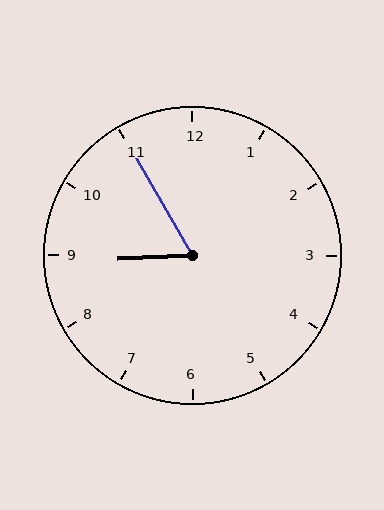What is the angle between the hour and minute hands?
Approximately 62 degrees.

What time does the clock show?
8:55.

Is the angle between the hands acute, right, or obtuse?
It is acute.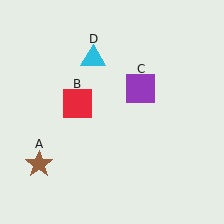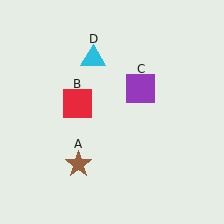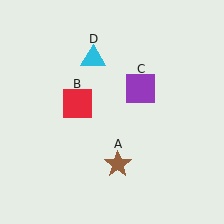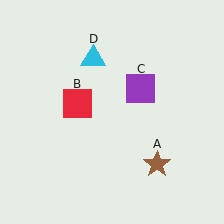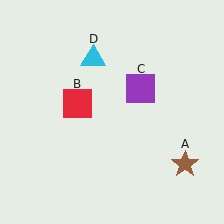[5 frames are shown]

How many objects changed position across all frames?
1 object changed position: brown star (object A).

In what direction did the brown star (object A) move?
The brown star (object A) moved right.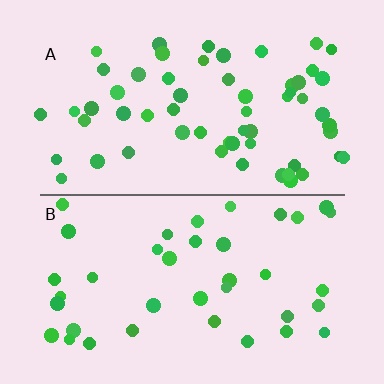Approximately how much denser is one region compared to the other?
Approximately 1.5× — region A over region B.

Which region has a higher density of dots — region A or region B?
A (the top).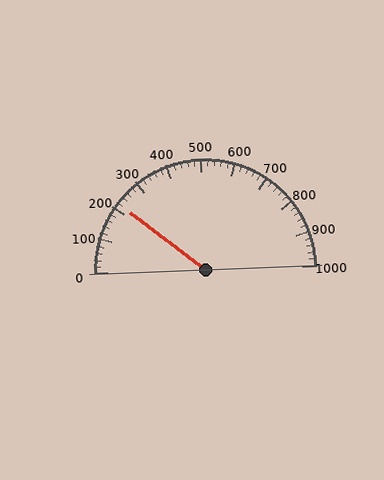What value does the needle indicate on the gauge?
The needle indicates approximately 220.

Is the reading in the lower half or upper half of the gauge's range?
The reading is in the lower half of the range (0 to 1000).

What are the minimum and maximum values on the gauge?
The gauge ranges from 0 to 1000.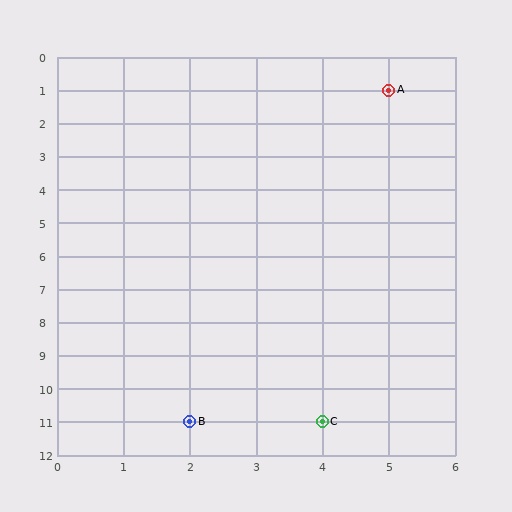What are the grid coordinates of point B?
Point B is at grid coordinates (2, 11).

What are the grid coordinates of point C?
Point C is at grid coordinates (4, 11).